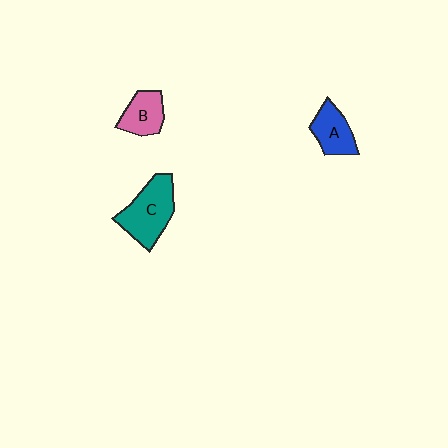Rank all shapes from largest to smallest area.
From largest to smallest: C (teal), A (blue), B (pink).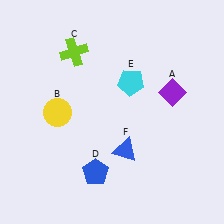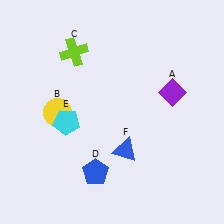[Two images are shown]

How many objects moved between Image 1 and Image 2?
1 object moved between the two images.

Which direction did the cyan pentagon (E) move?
The cyan pentagon (E) moved left.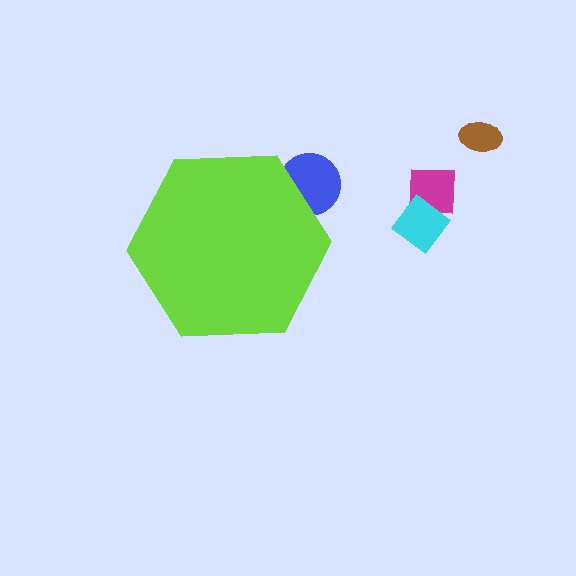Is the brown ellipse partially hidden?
No, the brown ellipse is fully visible.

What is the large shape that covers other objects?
A lime hexagon.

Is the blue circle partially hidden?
Yes, the blue circle is partially hidden behind the lime hexagon.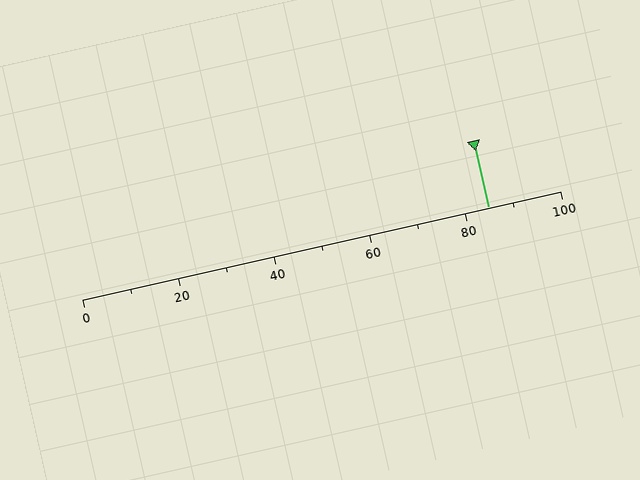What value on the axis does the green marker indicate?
The marker indicates approximately 85.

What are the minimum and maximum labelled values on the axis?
The axis runs from 0 to 100.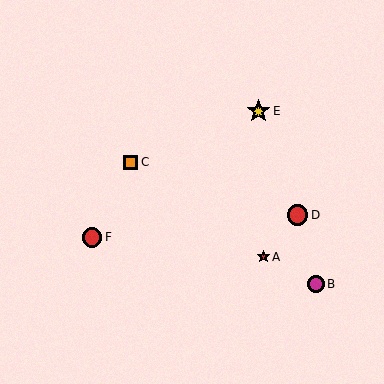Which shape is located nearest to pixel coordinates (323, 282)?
The magenta circle (labeled B) at (316, 284) is nearest to that location.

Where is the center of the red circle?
The center of the red circle is at (92, 237).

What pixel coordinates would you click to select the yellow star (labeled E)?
Click at (258, 111) to select the yellow star E.